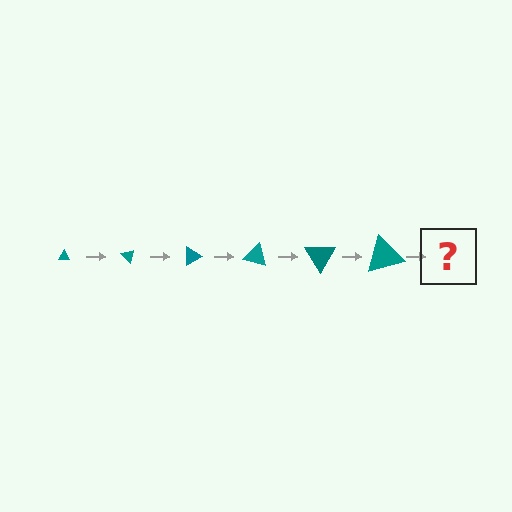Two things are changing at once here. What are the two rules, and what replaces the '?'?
The two rules are that the triangle grows larger each step and it rotates 45 degrees each step. The '?' should be a triangle, larger than the previous one and rotated 270 degrees from the start.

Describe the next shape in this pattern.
It should be a triangle, larger than the previous one and rotated 270 degrees from the start.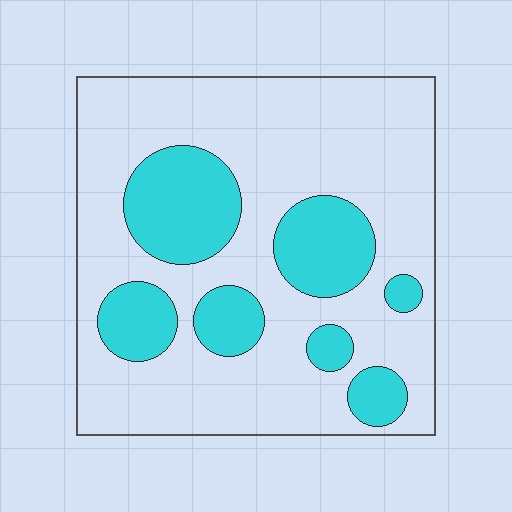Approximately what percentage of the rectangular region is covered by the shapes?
Approximately 25%.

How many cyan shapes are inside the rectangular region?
7.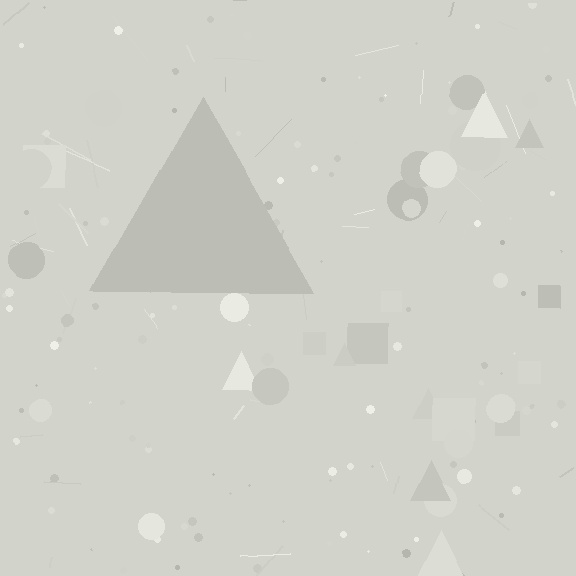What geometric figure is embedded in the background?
A triangle is embedded in the background.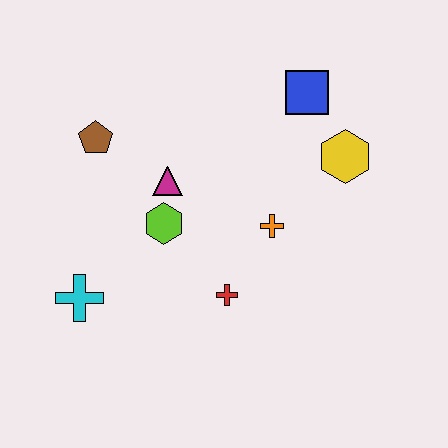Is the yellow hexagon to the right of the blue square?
Yes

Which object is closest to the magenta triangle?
The lime hexagon is closest to the magenta triangle.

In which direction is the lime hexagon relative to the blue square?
The lime hexagon is to the left of the blue square.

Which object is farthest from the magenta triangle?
The yellow hexagon is farthest from the magenta triangle.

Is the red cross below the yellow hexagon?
Yes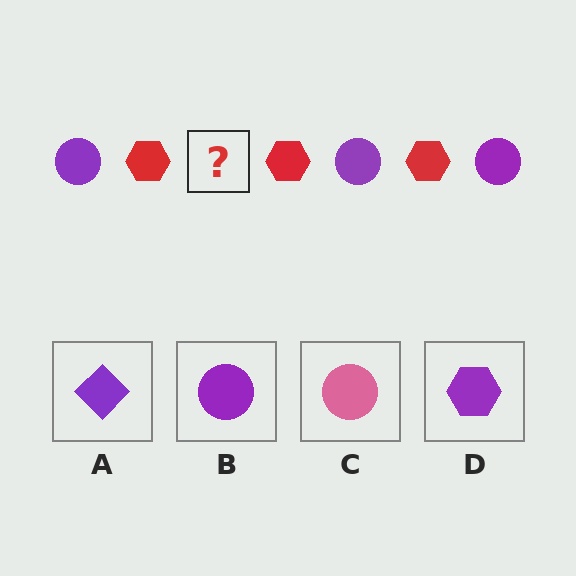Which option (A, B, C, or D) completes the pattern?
B.